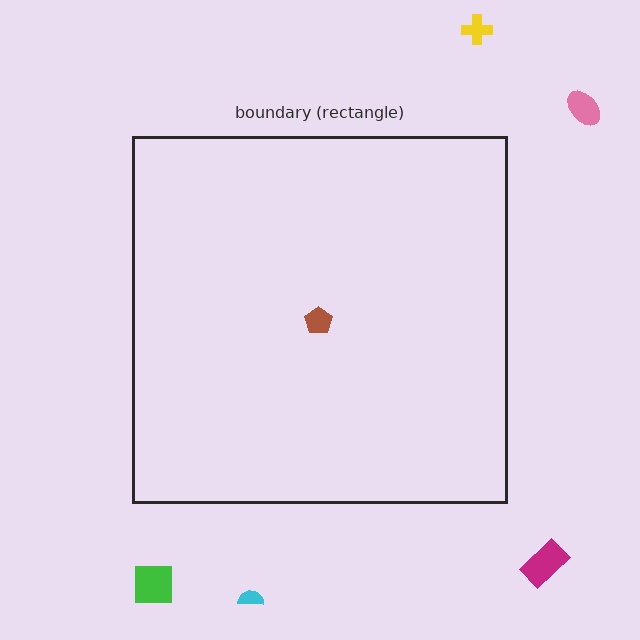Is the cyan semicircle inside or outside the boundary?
Outside.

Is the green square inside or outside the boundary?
Outside.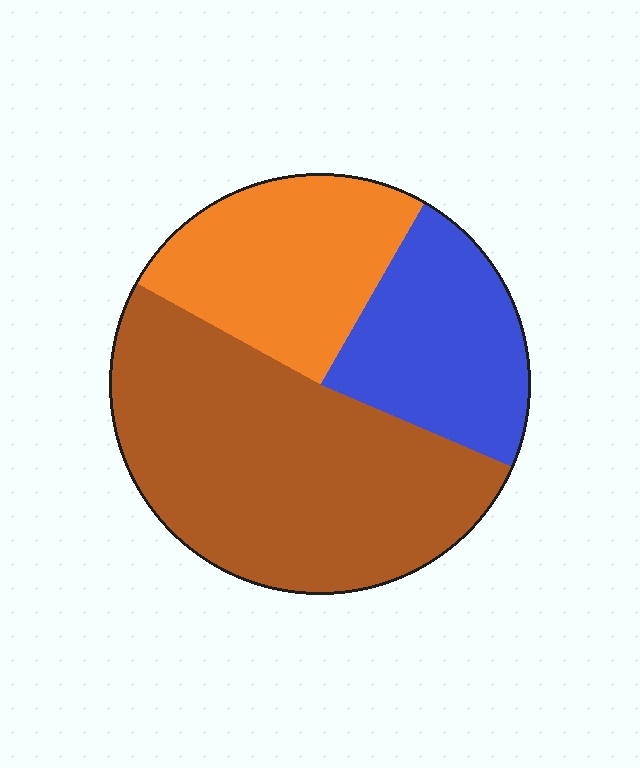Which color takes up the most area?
Brown, at roughly 50%.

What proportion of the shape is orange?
Orange covers roughly 25% of the shape.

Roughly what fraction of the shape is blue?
Blue takes up less than a quarter of the shape.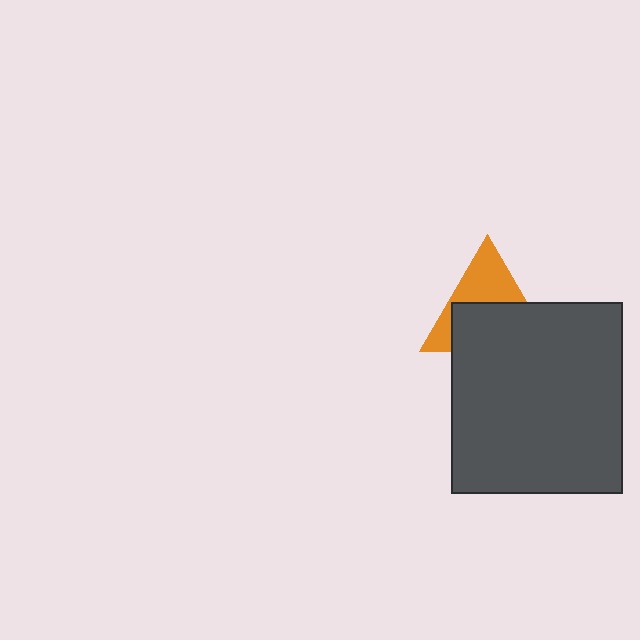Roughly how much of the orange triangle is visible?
A small part of it is visible (roughly 44%).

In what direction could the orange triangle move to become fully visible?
The orange triangle could move up. That would shift it out from behind the dark gray rectangle entirely.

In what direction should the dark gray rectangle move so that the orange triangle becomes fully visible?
The dark gray rectangle should move down. That is the shortest direction to clear the overlap and leave the orange triangle fully visible.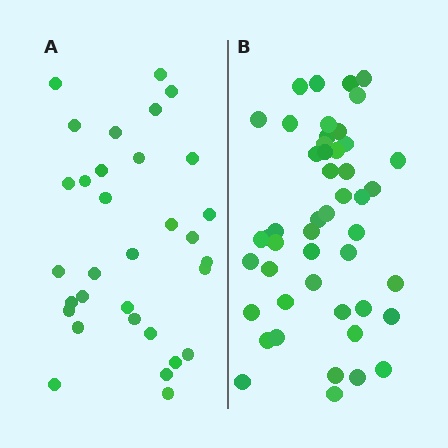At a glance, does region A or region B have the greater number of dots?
Region B (the right region) has more dots.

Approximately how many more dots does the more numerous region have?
Region B has approximately 15 more dots than region A.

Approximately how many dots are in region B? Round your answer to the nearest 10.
About 50 dots. (The exact count is 48, which rounds to 50.)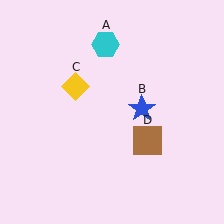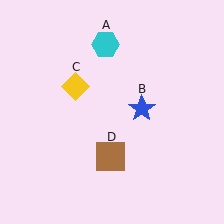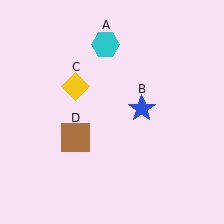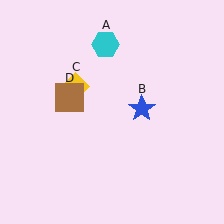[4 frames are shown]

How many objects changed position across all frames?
1 object changed position: brown square (object D).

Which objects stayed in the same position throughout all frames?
Cyan hexagon (object A) and blue star (object B) and yellow diamond (object C) remained stationary.